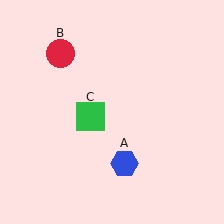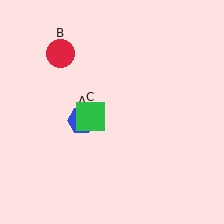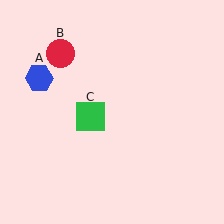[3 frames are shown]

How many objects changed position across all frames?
1 object changed position: blue hexagon (object A).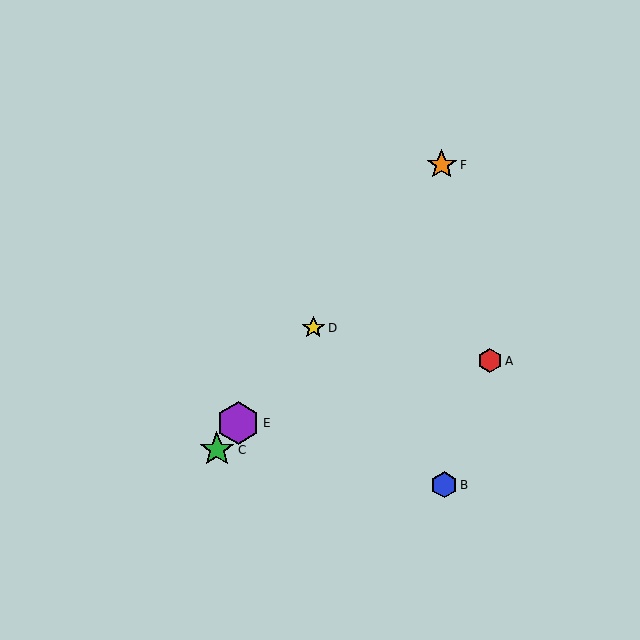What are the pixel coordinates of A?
Object A is at (490, 361).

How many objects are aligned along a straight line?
4 objects (C, D, E, F) are aligned along a straight line.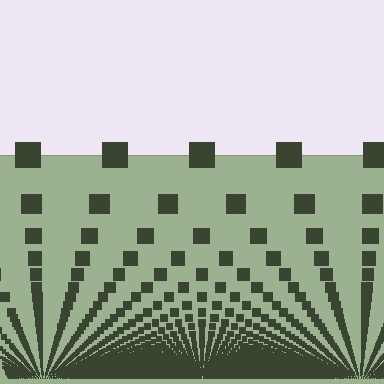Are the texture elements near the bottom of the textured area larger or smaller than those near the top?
Smaller. The gradient is inverted — elements near the bottom are smaller and denser.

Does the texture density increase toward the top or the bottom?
Density increases toward the bottom.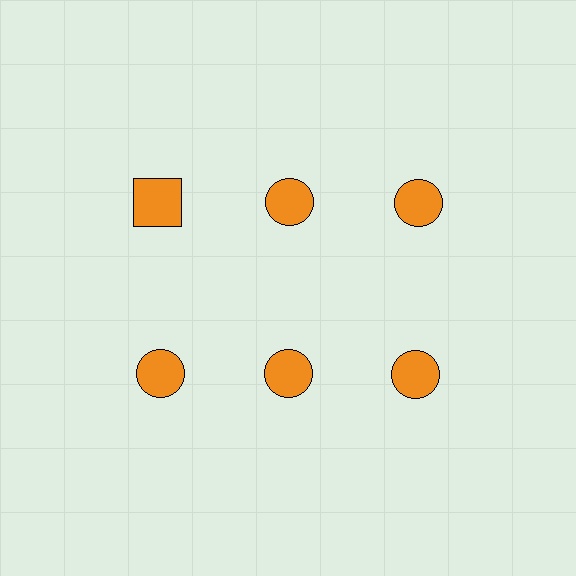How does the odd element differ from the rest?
It has a different shape: square instead of circle.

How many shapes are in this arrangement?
There are 6 shapes arranged in a grid pattern.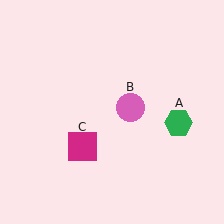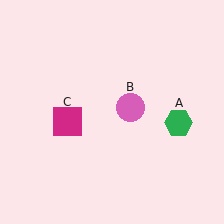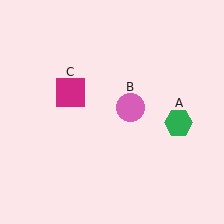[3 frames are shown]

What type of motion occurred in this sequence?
The magenta square (object C) rotated clockwise around the center of the scene.